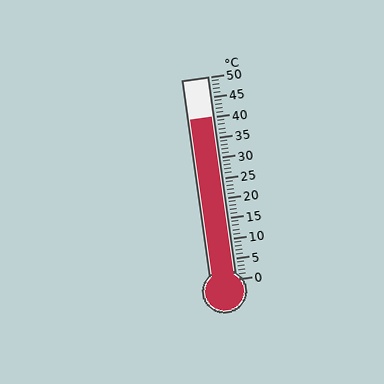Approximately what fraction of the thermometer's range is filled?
The thermometer is filled to approximately 80% of its range.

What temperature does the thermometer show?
The thermometer shows approximately 40°C.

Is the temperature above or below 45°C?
The temperature is below 45°C.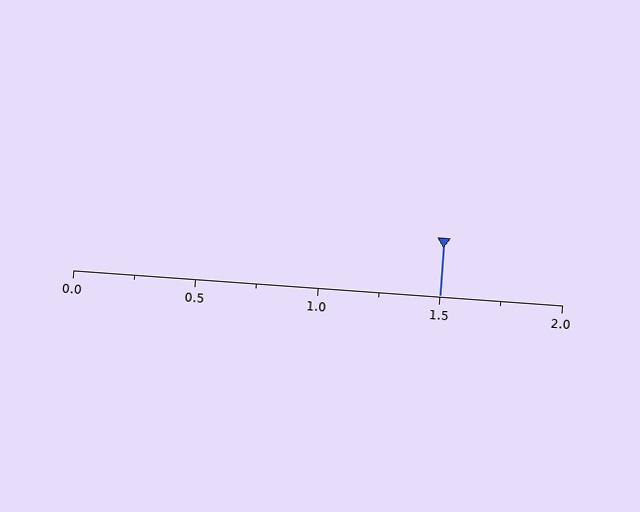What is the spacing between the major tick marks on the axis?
The major ticks are spaced 0.5 apart.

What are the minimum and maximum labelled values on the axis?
The axis runs from 0.0 to 2.0.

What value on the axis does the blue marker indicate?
The marker indicates approximately 1.5.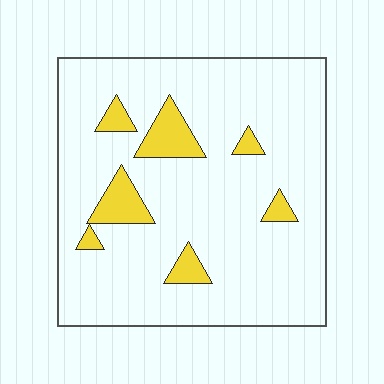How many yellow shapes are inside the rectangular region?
7.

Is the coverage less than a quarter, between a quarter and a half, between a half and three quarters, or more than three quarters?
Less than a quarter.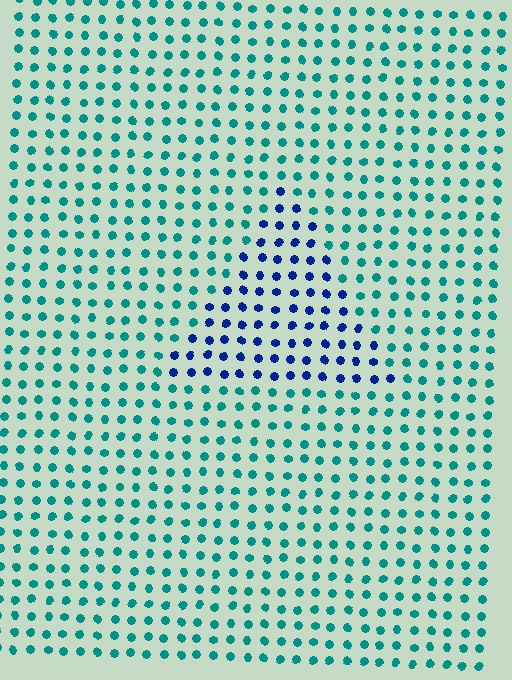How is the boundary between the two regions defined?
The boundary is defined purely by a slight shift in hue (about 51 degrees). Spacing, size, and orientation are identical on both sides.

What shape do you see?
I see a triangle.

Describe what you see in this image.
The image is filled with small teal elements in a uniform arrangement. A triangle-shaped region is visible where the elements are tinted to a slightly different hue, forming a subtle color boundary.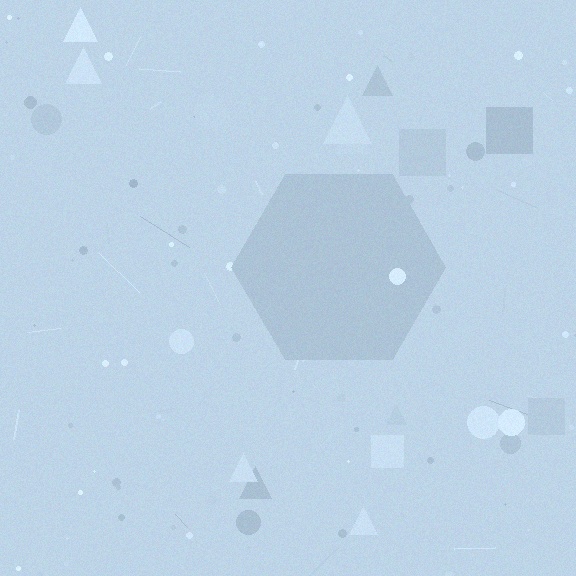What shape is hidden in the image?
A hexagon is hidden in the image.